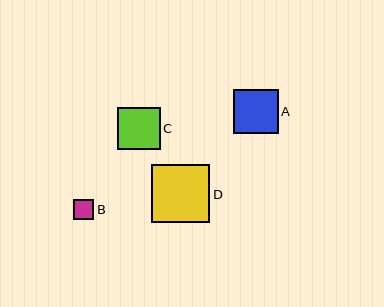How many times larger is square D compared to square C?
Square D is approximately 1.4 times the size of square C.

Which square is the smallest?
Square B is the smallest with a size of approximately 20 pixels.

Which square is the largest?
Square D is the largest with a size of approximately 58 pixels.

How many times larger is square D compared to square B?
Square D is approximately 2.9 times the size of square B.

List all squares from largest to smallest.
From largest to smallest: D, A, C, B.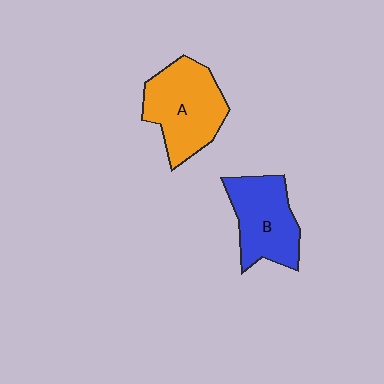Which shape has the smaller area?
Shape B (blue).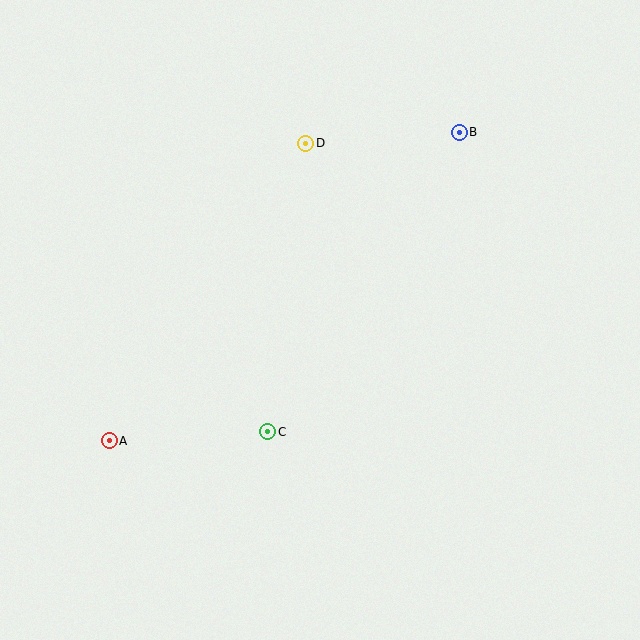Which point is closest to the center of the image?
Point C at (268, 432) is closest to the center.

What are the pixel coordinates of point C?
Point C is at (268, 432).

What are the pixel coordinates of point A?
Point A is at (109, 441).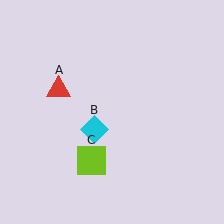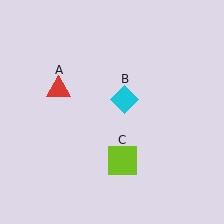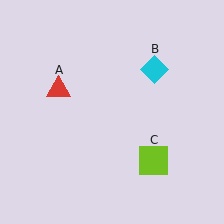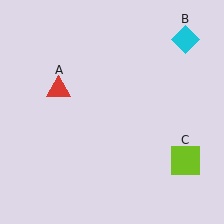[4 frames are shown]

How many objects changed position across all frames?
2 objects changed position: cyan diamond (object B), lime square (object C).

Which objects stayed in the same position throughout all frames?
Red triangle (object A) remained stationary.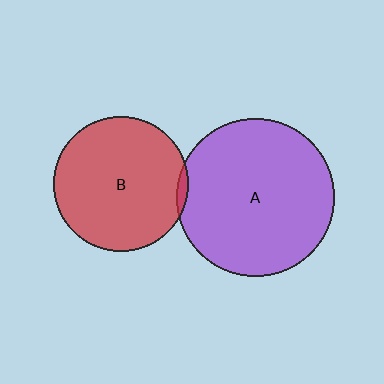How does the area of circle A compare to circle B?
Approximately 1.4 times.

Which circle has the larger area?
Circle A (purple).